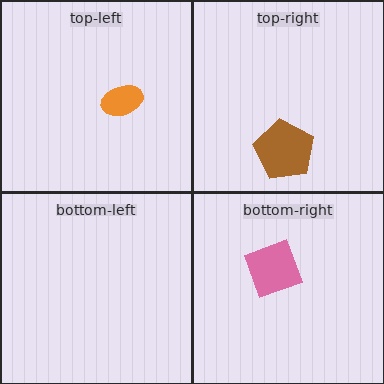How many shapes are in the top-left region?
1.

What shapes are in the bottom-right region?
The pink square.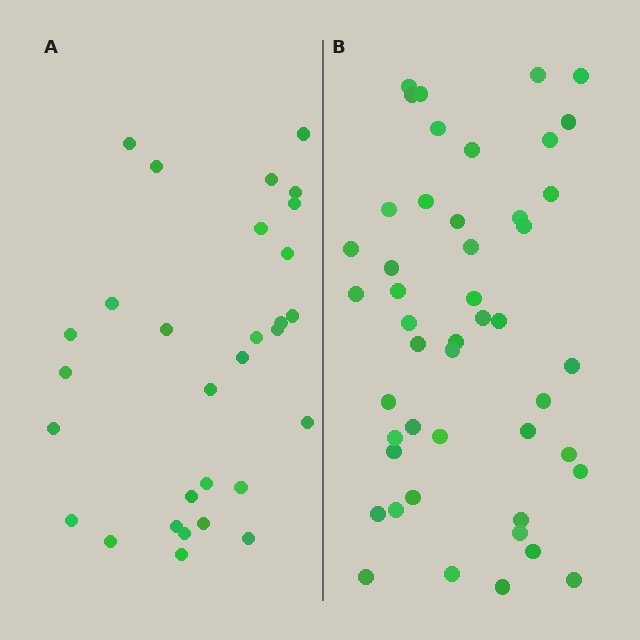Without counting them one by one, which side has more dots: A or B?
Region B (the right region) has more dots.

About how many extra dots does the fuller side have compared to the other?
Region B has approximately 15 more dots than region A.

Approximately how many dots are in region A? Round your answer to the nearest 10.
About 30 dots.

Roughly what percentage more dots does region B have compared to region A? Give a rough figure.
About 55% more.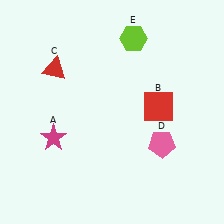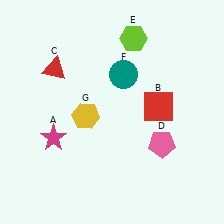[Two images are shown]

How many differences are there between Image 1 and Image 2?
There are 2 differences between the two images.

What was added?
A teal circle (F), a yellow hexagon (G) were added in Image 2.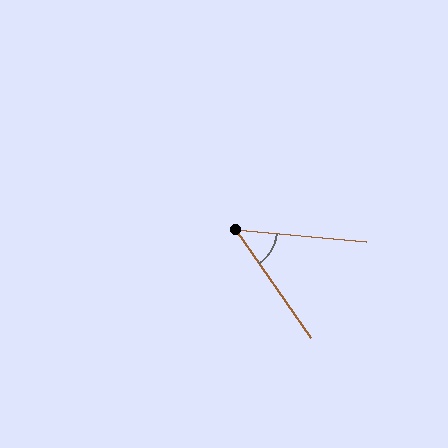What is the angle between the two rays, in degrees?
Approximately 50 degrees.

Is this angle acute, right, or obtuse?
It is acute.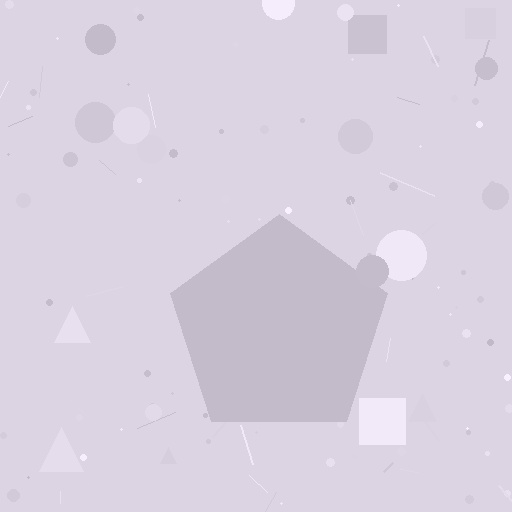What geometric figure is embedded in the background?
A pentagon is embedded in the background.